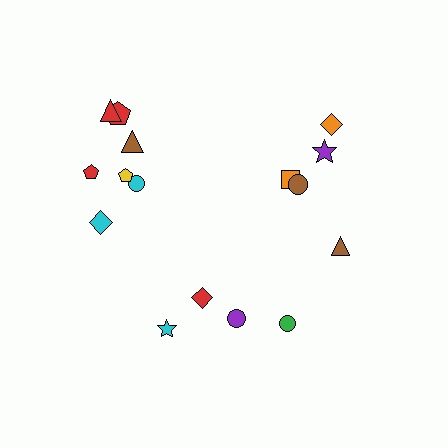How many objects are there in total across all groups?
There are 16 objects.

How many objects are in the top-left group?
There are 7 objects.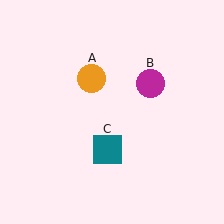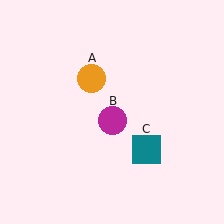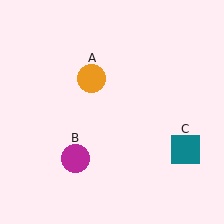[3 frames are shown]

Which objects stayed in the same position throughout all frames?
Orange circle (object A) remained stationary.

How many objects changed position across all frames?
2 objects changed position: magenta circle (object B), teal square (object C).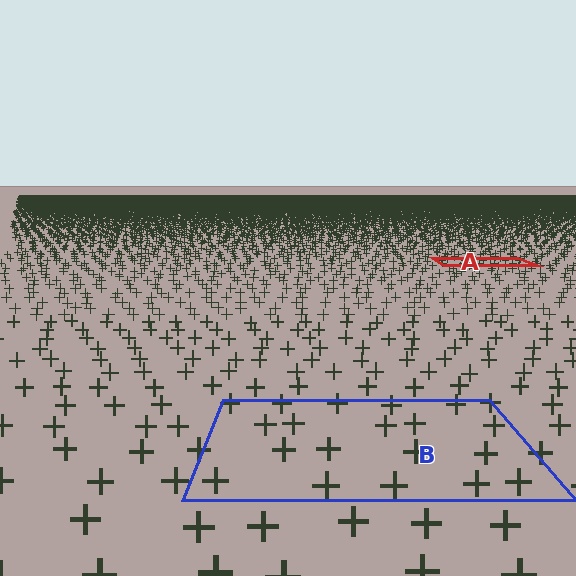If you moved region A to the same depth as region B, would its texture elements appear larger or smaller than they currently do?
They would appear larger. At a closer depth, the same texture elements are projected at a bigger on-screen size.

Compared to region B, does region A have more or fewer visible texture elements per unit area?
Region A has more texture elements per unit area — they are packed more densely because it is farther away.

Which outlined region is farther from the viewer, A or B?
Region A is farther from the viewer — the texture elements inside it appear smaller and more densely packed.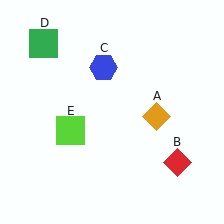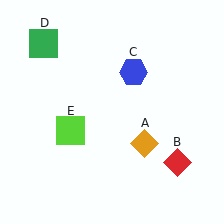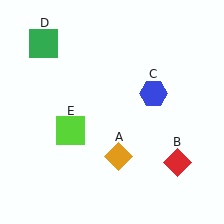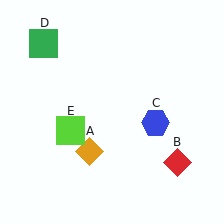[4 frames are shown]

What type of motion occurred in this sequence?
The orange diamond (object A), blue hexagon (object C) rotated clockwise around the center of the scene.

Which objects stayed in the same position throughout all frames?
Red diamond (object B) and green square (object D) and lime square (object E) remained stationary.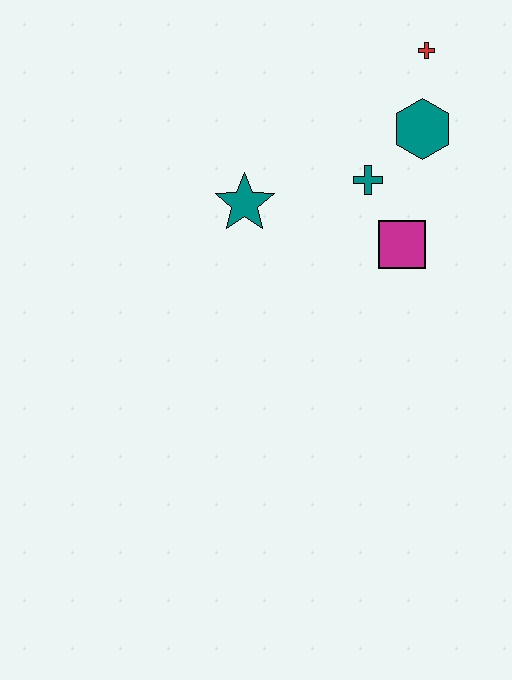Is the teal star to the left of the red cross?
Yes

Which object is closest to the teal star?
The teal cross is closest to the teal star.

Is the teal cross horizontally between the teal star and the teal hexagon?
Yes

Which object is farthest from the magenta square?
The red cross is farthest from the magenta square.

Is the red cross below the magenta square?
No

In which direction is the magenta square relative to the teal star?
The magenta square is to the right of the teal star.